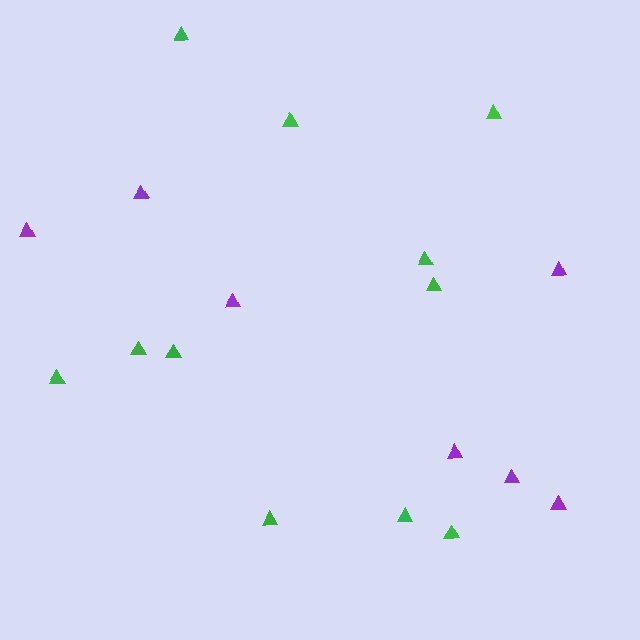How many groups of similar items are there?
There are 2 groups: one group of green triangles (11) and one group of purple triangles (7).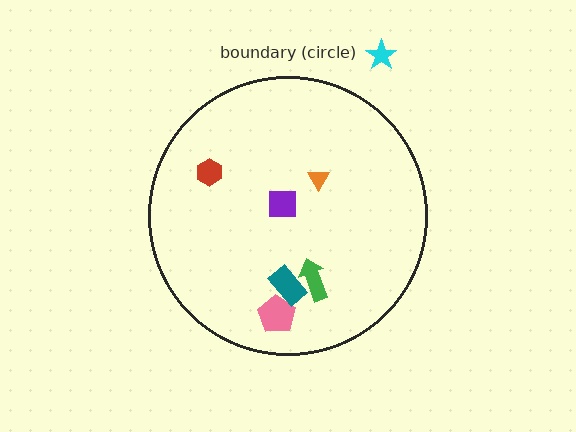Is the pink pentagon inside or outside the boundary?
Inside.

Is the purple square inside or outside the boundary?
Inside.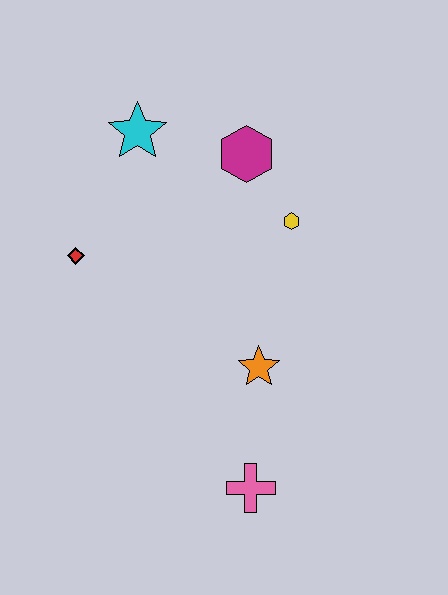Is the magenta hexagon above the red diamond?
Yes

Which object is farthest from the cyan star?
The pink cross is farthest from the cyan star.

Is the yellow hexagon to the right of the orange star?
Yes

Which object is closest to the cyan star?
The magenta hexagon is closest to the cyan star.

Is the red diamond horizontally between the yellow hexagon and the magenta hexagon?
No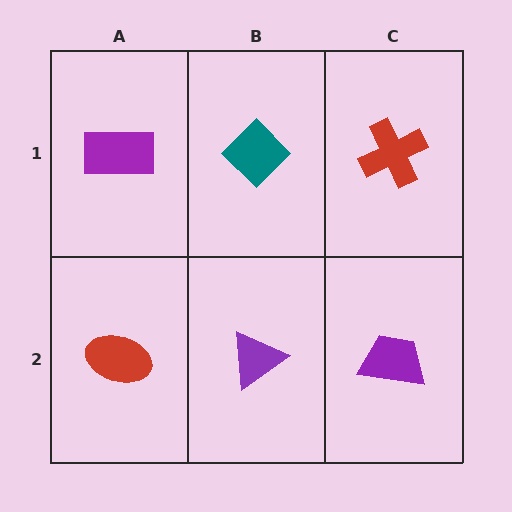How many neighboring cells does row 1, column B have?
3.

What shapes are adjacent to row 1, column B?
A purple triangle (row 2, column B), a purple rectangle (row 1, column A), a red cross (row 1, column C).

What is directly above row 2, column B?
A teal diamond.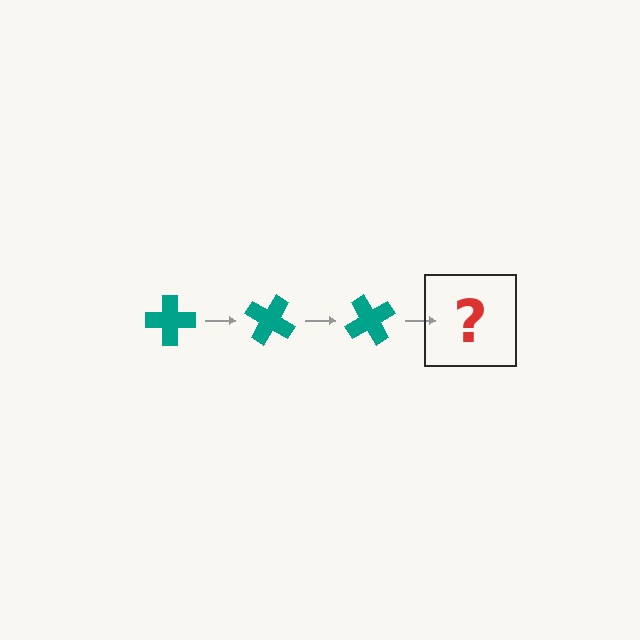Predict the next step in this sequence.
The next step is a teal cross rotated 90 degrees.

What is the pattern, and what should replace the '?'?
The pattern is that the cross rotates 30 degrees each step. The '?' should be a teal cross rotated 90 degrees.